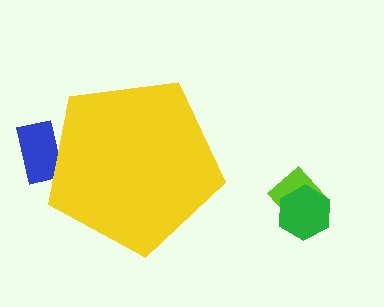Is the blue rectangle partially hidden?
Yes, the blue rectangle is partially hidden behind the yellow pentagon.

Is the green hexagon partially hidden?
No, the green hexagon is fully visible.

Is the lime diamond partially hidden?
No, the lime diamond is fully visible.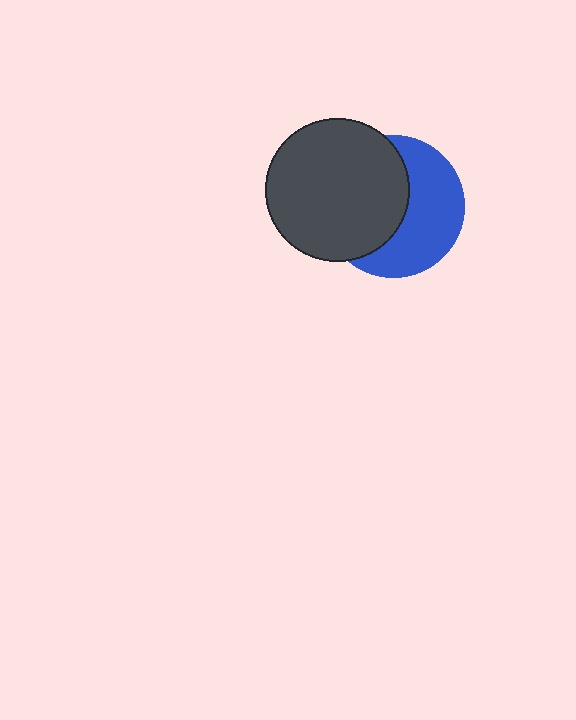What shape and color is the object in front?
The object in front is a dark gray circle.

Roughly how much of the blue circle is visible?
About half of it is visible (roughly 50%).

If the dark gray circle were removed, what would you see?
You would see the complete blue circle.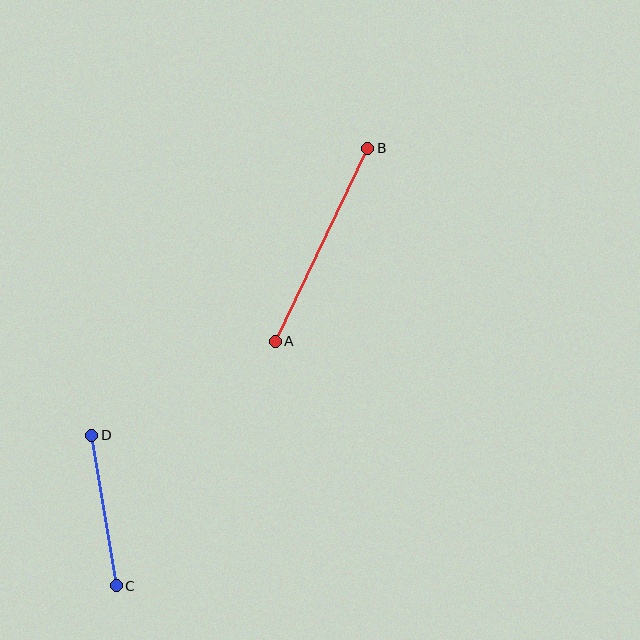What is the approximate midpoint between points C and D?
The midpoint is at approximately (104, 510) pixels.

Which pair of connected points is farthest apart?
Points A and B are farthest apart.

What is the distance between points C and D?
The distance is approximately 152 pixels.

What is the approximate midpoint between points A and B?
The midpoint is at approximately (321, 245) pixels.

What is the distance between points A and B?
The distance is approximately 214 pixels.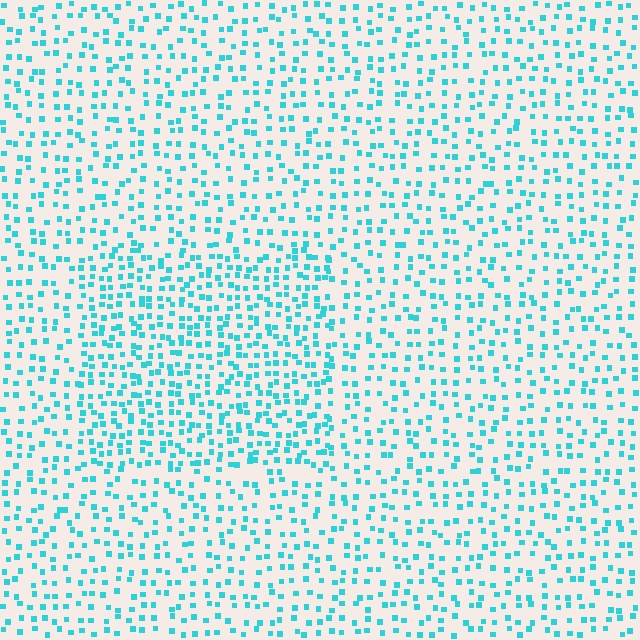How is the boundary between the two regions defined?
The boundary is defined by a change in element density (approximately 1.7x ratio). All elements are the same color, size, and shape.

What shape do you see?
I see a rectangle.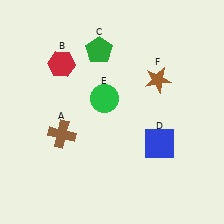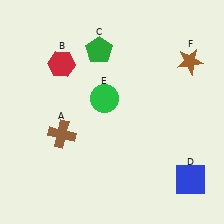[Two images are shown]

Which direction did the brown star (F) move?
The brown star (F) moved right.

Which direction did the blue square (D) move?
The blue square (D) moved down.